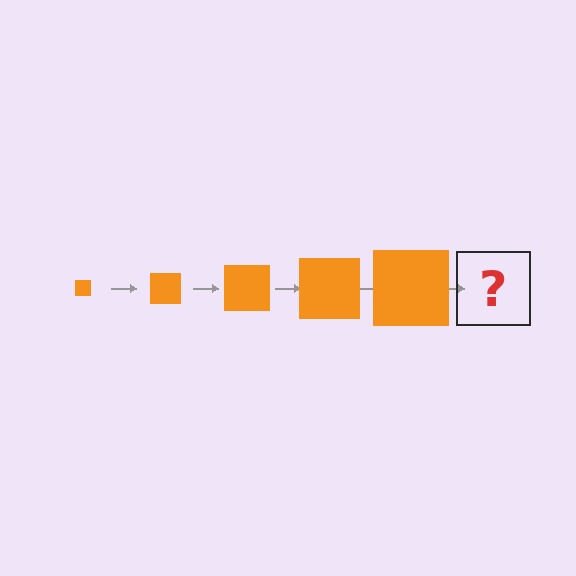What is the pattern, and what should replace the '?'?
The pattern is that the square gets progressively larger each step. The '?' should be an orange square, larger than the previous one.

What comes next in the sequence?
The next element should be an orange square, larger than the previous one.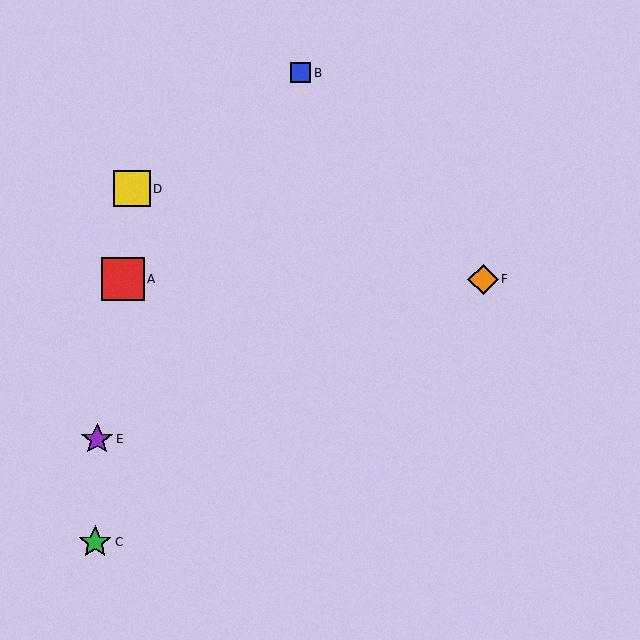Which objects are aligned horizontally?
Objects A, F are aligned horizontally.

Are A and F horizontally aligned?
Yes, both are at y≈279.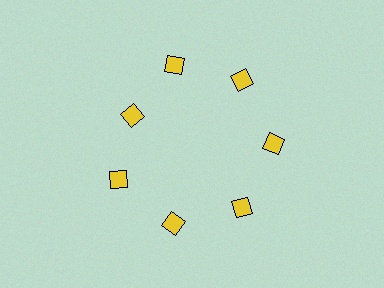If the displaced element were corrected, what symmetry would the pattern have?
It would have 7-fold rotational symmetry — the pattern would map onto itself every 51 degrees.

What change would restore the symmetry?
The symmetry would be restored by moving it outward, back onto the ring so that all 7 diamonds sit at equal angles and equal distance from the center.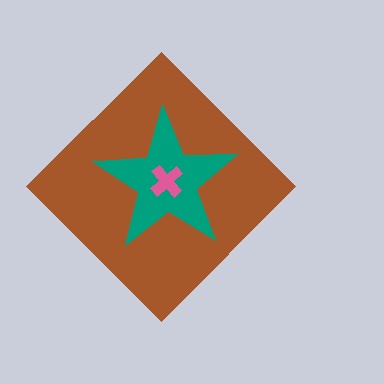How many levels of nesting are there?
3.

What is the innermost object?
The pink cross.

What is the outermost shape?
The brown diamond.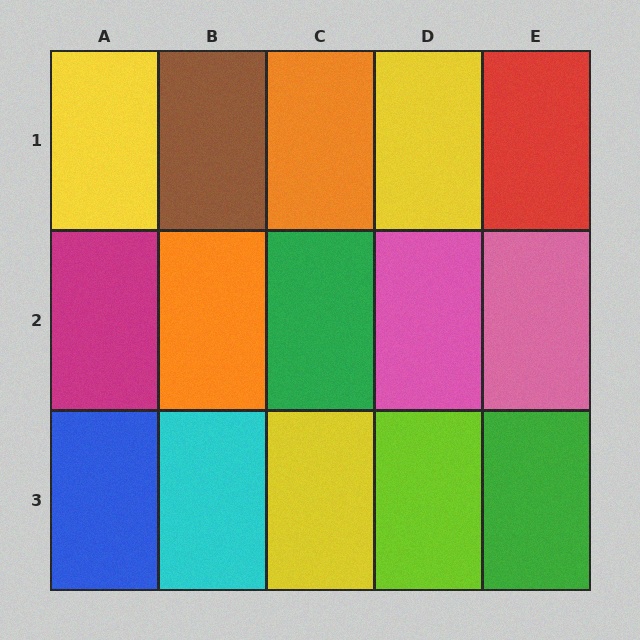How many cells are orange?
2 cells are orange.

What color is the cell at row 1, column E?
Red.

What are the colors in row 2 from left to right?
Magenta, orange, green, pink, pink.